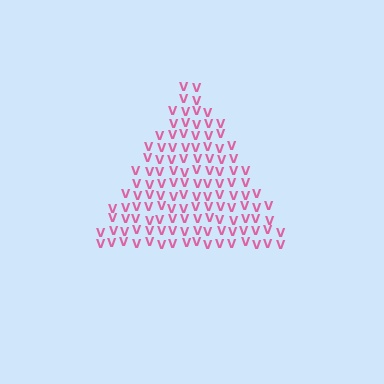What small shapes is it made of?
It is made of small letter V's.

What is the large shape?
The large shape is a triangle.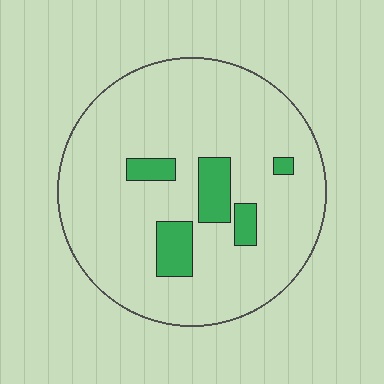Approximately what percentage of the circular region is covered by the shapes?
Approximately 10%.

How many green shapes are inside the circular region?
5.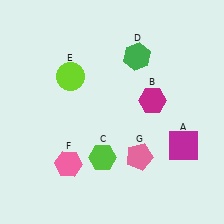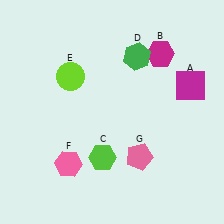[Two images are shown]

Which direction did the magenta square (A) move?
The magenta square (A) moved up.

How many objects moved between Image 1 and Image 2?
2 objects moved between the two images.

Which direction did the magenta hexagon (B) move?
The magenta hexagon (B) moved up.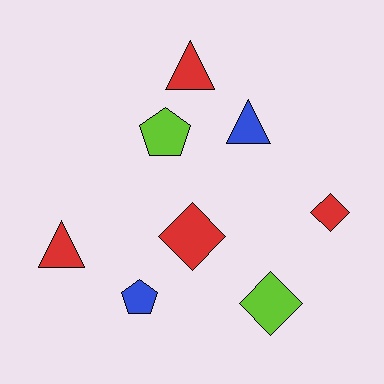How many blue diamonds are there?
There are no blue diamonds.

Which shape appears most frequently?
Triangle, with 3 objects.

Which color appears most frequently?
Red, with 4 objects.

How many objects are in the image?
There are 8 objects.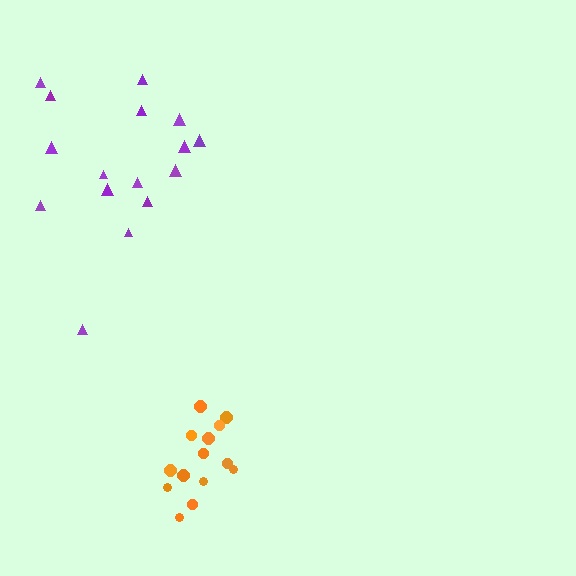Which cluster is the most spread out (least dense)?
Purple.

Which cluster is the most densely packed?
Orange.